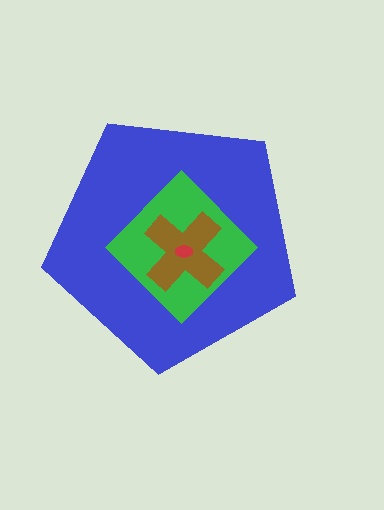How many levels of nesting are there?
4.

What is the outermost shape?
The blue pentagon.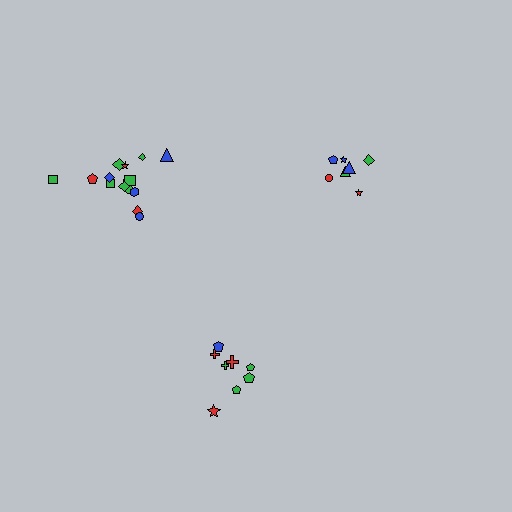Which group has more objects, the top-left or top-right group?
The top-left group.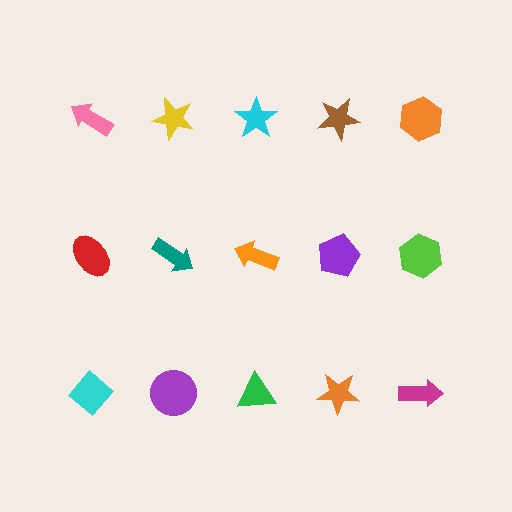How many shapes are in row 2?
5 shapes.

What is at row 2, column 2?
A teal arrow.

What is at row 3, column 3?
A green triangle.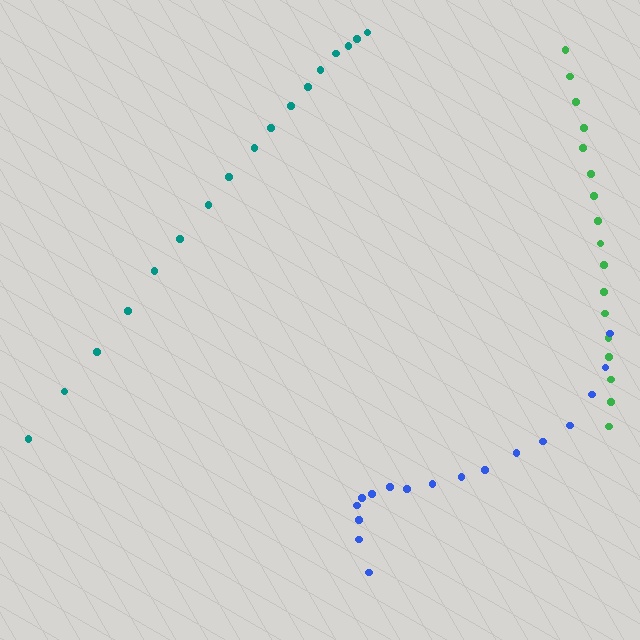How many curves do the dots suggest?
There are 3 distinct paths.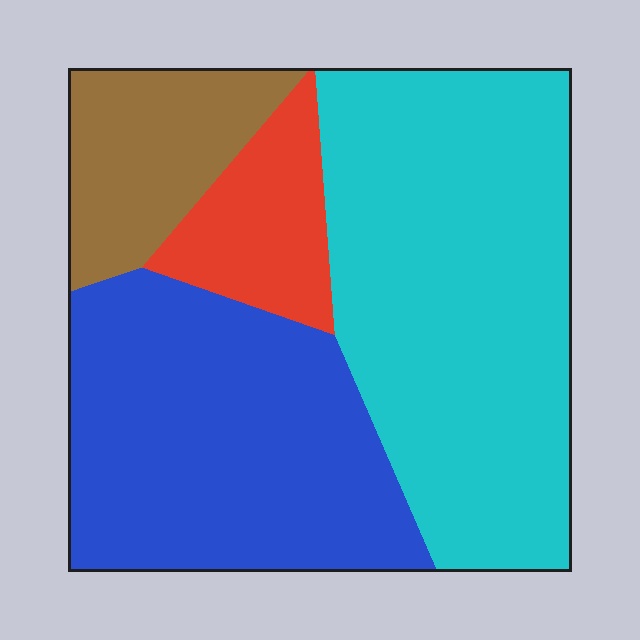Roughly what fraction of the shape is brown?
Brown covers 13% of the shape.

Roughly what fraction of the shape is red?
Red takes up about one tenth (1/10) of the shape.